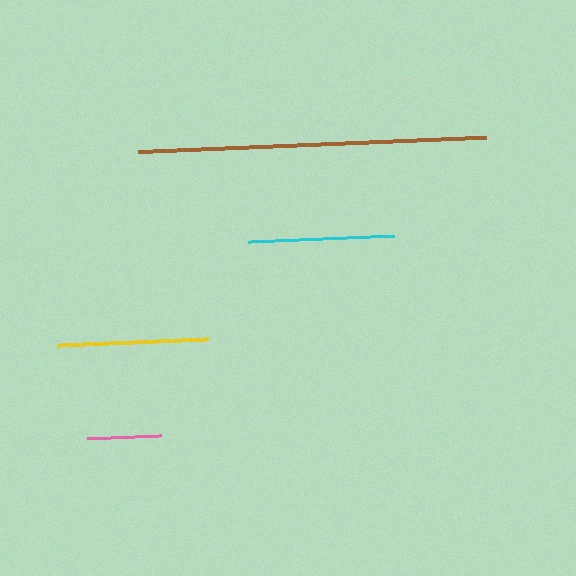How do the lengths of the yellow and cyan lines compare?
The yellow and cyan lines are approximately the same length.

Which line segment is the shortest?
The pink line is the shortest at approximately 73 pixels.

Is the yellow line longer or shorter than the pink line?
The yellow line is longer than the pink line.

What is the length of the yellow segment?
The yellow segment is approximately 151 pixels long.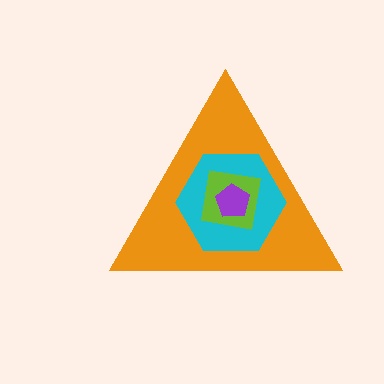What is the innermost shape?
The purple pentagon.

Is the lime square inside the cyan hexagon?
Yes.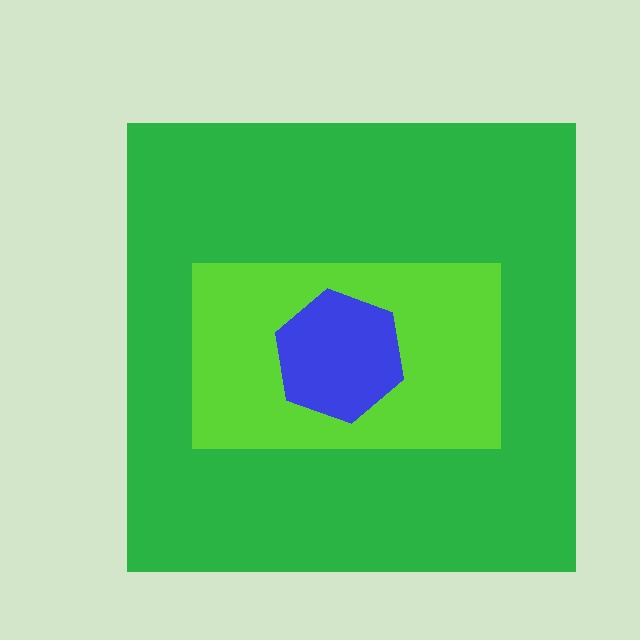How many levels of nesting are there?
3.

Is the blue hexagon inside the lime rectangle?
Yes.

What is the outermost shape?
The green square.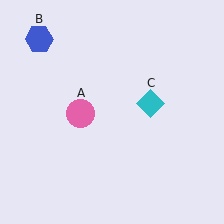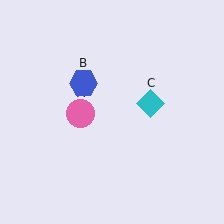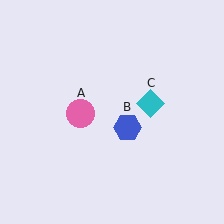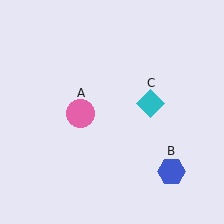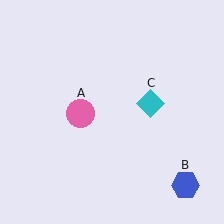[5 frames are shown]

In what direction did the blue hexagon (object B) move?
The blue hexagon (object B) moved down and to the right.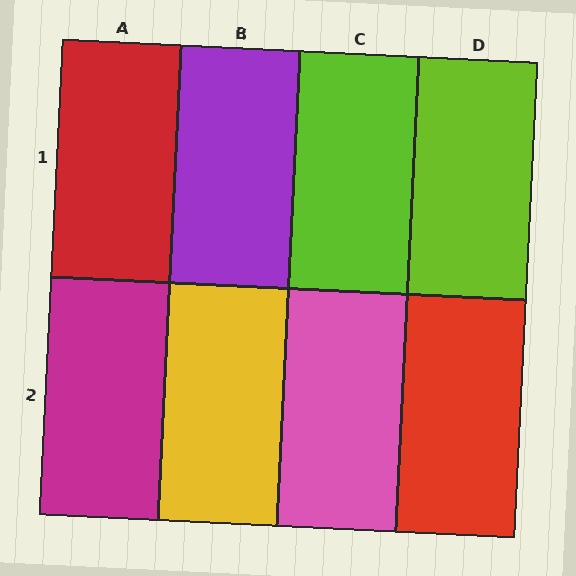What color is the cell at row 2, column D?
Red.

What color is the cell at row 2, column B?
Yellow.